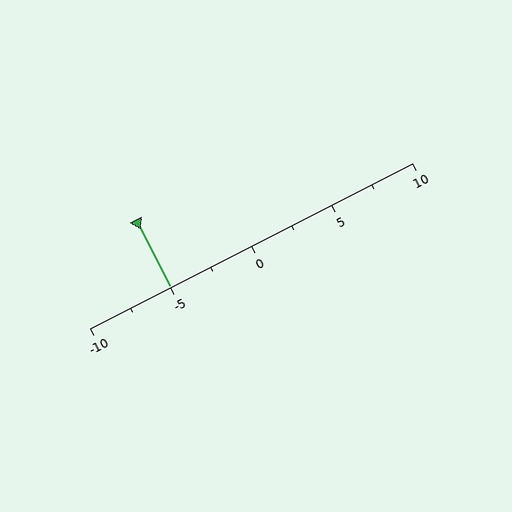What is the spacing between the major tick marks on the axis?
The major ticks are spaced 5 apart.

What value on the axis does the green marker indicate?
The marker indicates approximately -5.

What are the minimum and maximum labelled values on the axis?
The axis runs from -10 to 10.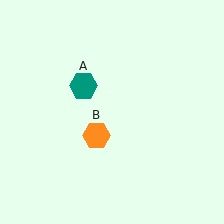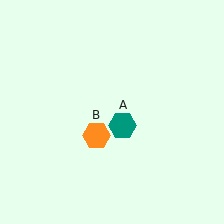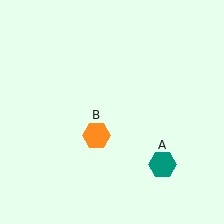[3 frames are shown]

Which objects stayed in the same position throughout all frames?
Orange hexagon (object B) remained stationary.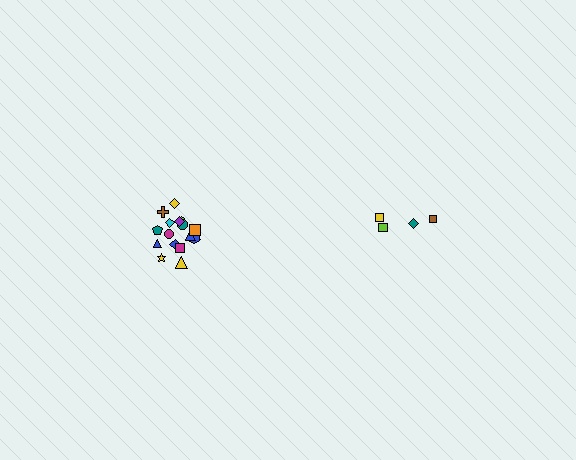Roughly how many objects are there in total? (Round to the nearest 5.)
Roughly 20 objects in total.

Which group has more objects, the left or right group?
The left group.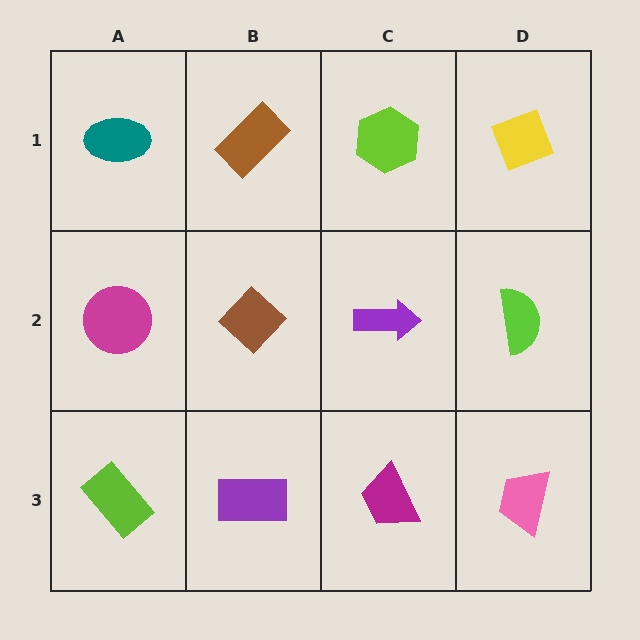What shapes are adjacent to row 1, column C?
A purple arrow (row 2, column C), a brown rectangle (row 1, column B), a yellow diamond (row 1, column D).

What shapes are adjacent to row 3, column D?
A lime semicircle (row 2, column D), a magenta trapezoid (row 3, column C).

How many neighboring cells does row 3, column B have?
3.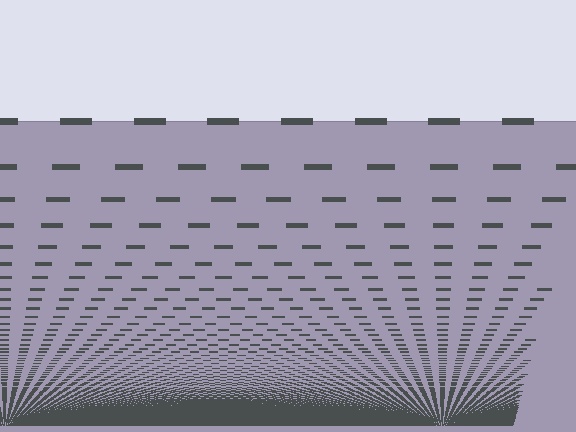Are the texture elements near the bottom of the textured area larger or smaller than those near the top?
Smaller. The gradient is inverted — elements near the bottom are smaller and denser.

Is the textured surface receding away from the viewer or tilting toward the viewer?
The surface appears to tilt toward the viewer. Texture elements get larger and sparser toward the top.